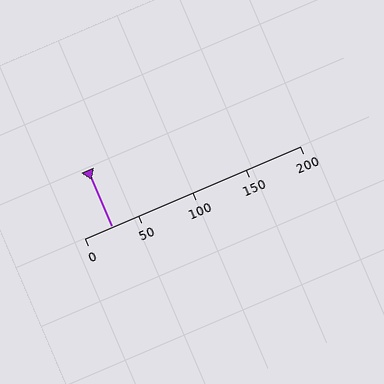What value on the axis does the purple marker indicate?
The marker indicates approximately 25.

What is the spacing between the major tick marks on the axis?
The major ticks are spaced 50 apart.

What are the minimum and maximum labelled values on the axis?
The axis runs from 0 to 200.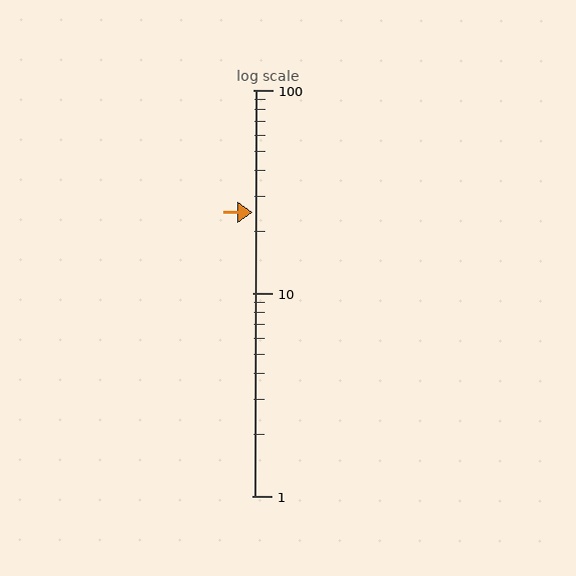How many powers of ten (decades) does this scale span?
The scale spans 2 decades, from 1 to 100.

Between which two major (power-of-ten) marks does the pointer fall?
The pointer is between 10 and 100.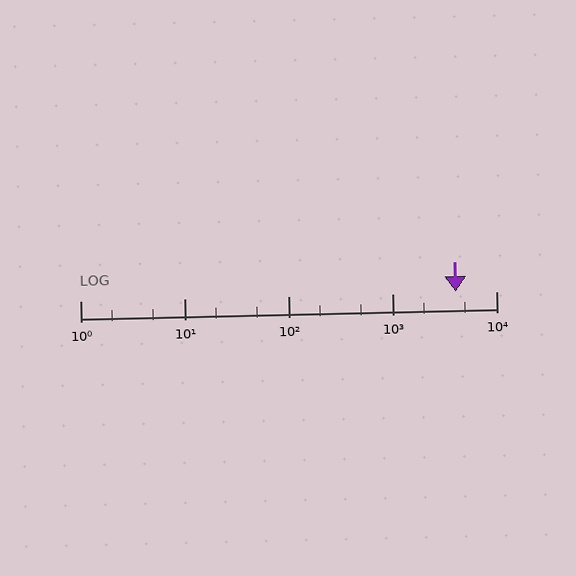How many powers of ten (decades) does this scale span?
The scale spans 4 decades, from 1 to 10000.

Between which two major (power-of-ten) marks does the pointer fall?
The pointer is between 1000 and 10000.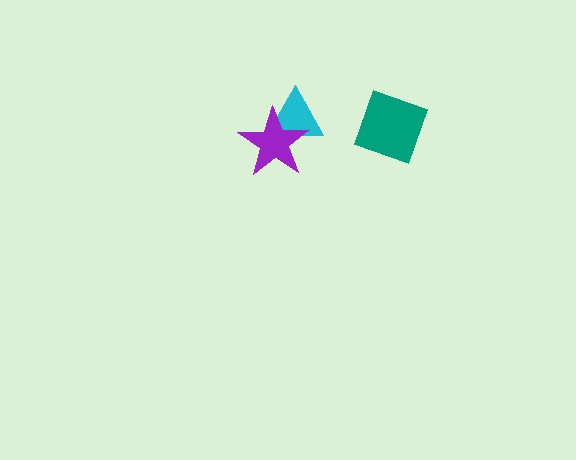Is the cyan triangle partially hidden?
Yes, it is partially covered by another shape.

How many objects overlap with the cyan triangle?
1 object overlaps with the cyan triangle.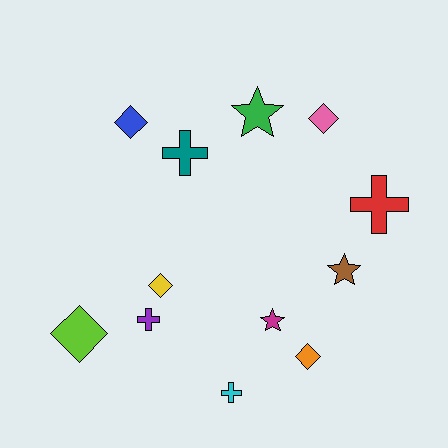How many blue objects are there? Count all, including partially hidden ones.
There is 1 blue object.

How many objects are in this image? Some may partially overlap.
There are 12 objects.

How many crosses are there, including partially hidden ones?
There are 4 crosses.